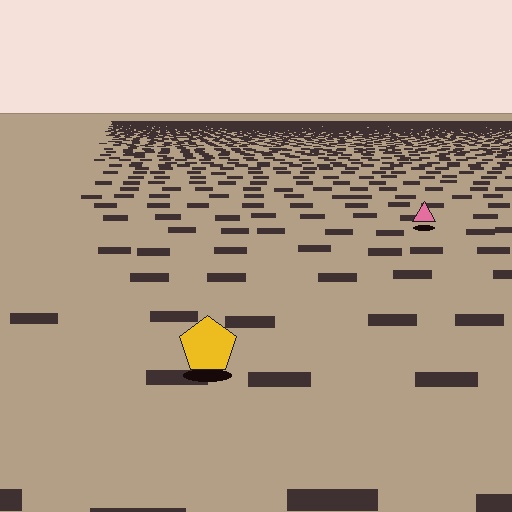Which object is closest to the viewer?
The yellow pentagon is closest. The texture marks near it are larger and more spread out.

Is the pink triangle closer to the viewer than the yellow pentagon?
No. The yellow pentagon is closer — you can tell from the texture gradient: the ground texture is coarser near it.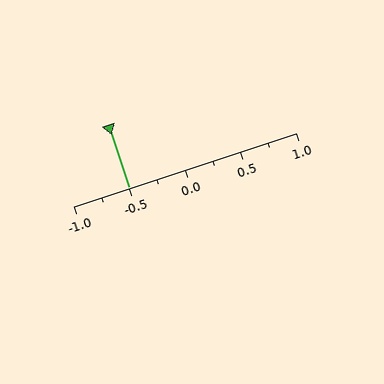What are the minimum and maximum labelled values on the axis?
The axis runs from -1.0 to 1.0.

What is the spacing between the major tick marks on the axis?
The major ticks are spaced 0.5 apart.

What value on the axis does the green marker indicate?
The marker indicates approximately -0.5.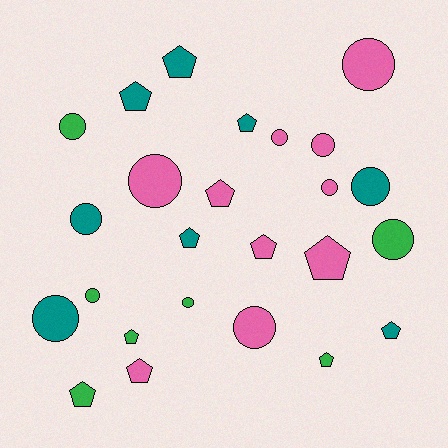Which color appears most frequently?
Pink, with 10 objects.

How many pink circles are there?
There are 6 pink circles.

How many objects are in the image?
There are 25 objects.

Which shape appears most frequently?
Circle, with 13 objects.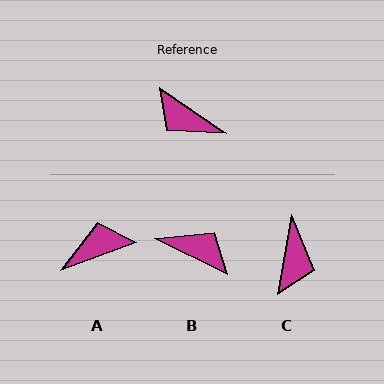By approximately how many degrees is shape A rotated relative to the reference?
Approximately 125 degrees clockwise.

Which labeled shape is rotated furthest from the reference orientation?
B, about 171 degrees away.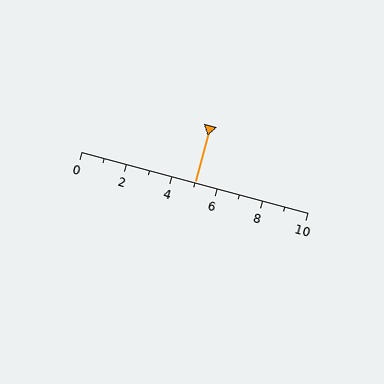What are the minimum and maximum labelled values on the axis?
The axis runs from 0 to 10.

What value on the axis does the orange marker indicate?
The marker indicates approximately 5.